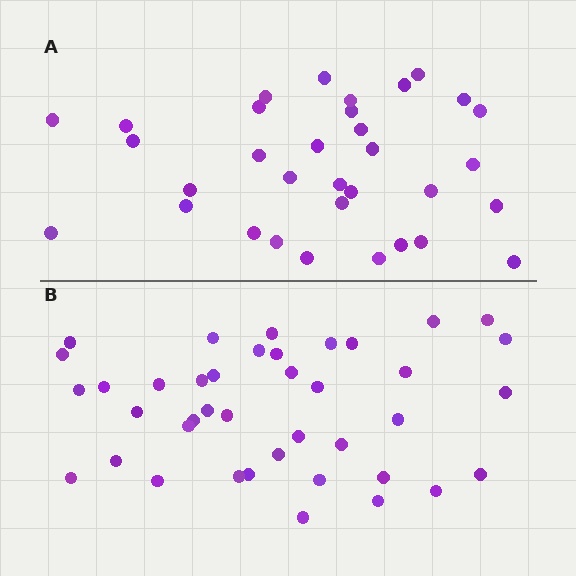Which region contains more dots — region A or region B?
Region B (the bottom region) has more dots.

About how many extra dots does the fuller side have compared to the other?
Region B has roughly 8 or so more dots than region A.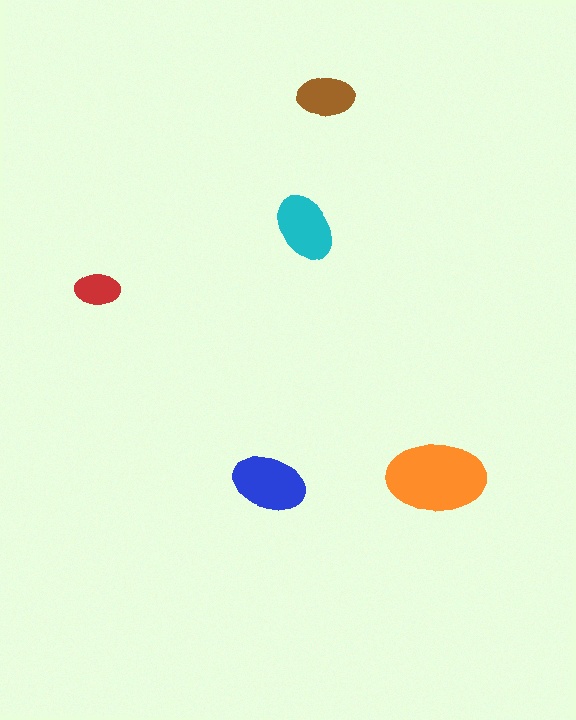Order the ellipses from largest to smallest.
the orange one, the blue one, the cyan one, the brown one, the red one.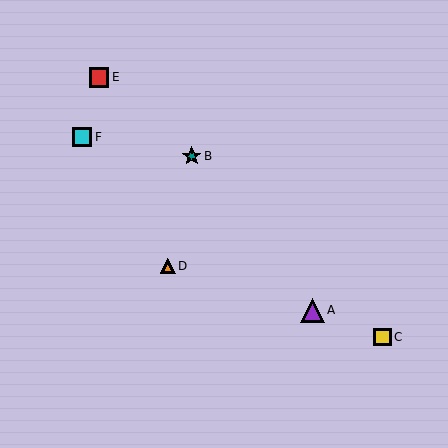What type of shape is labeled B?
Shape B is a teal star.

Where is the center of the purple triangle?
The center of the purple triangle is at (312, 310).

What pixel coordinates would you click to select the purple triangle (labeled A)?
Click at (312, 310) to select the purple triangle A.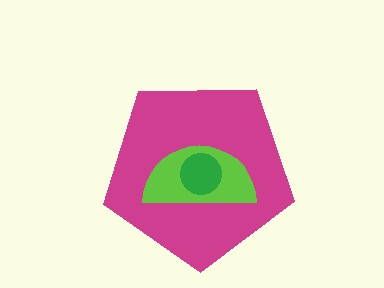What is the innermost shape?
The green circle.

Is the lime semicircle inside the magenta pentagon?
Yes.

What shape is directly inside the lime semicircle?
The green circle.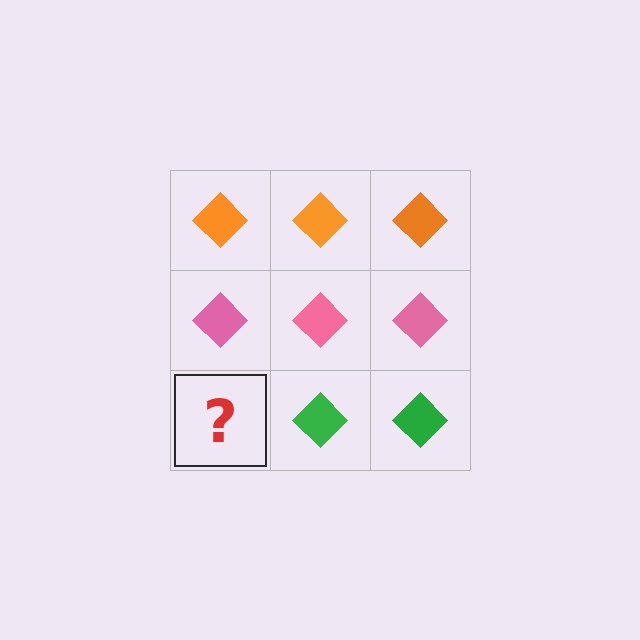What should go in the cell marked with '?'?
The missing cell should contain a green diamond.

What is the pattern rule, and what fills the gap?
The rule is that each row has a consistent color. The gap should be filled with a green diamond.